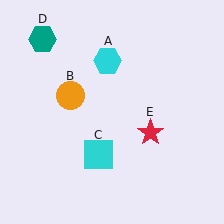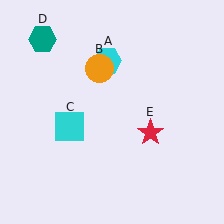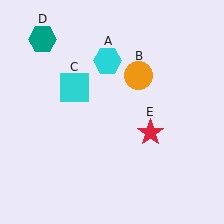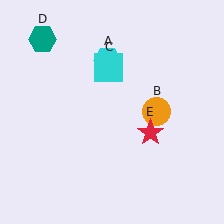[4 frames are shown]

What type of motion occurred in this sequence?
The orange circle (object B), cyan square (object C) rotated clockwise around the center of the scene.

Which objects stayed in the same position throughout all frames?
Cyan hexagon (object A) and teal hexagon (object D) and red star (object E) remained stationary.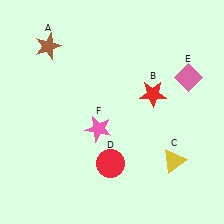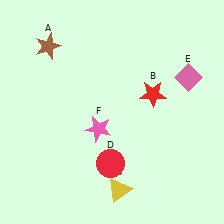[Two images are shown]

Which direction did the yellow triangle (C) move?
The yellow triangle (C) moved left.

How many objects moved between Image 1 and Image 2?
1 object moved between the two images.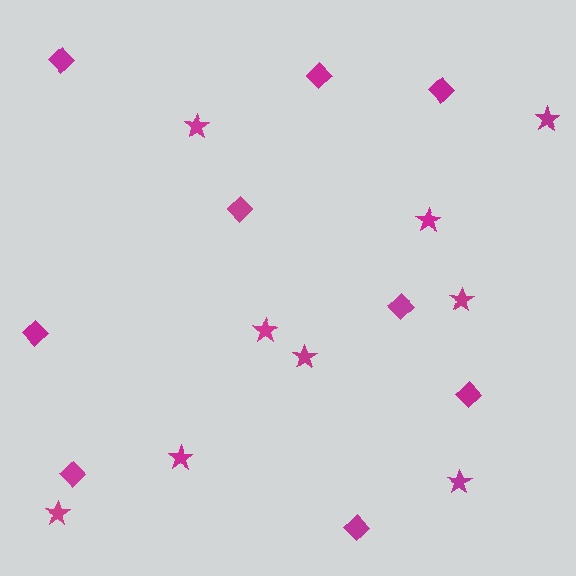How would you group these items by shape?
There are 2 groups: one group of diamonds (9) and one group of stars (9).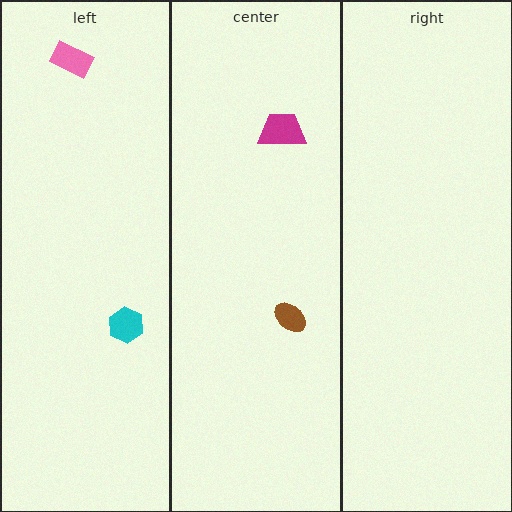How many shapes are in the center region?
2.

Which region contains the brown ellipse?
The center region.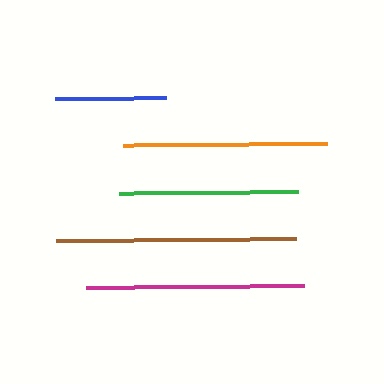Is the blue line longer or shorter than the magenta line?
The magenta line is longer than the blue line.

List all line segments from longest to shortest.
From longest to shortest: brown, magenta, orange, green, blue.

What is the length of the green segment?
The green segment is approximately 179 pixels long.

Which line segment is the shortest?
The blue line is the shortest at approximately 111 pixels.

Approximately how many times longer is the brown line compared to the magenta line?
The brown line is approximately 1.1 times the length of the magenta line.